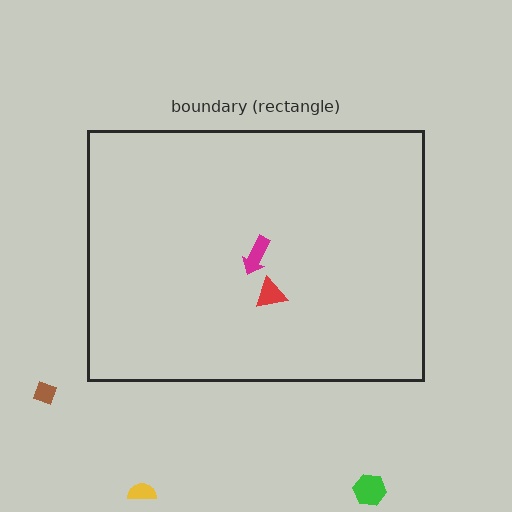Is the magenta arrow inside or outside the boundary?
Inside.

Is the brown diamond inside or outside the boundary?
Outside.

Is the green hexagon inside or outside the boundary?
Outside.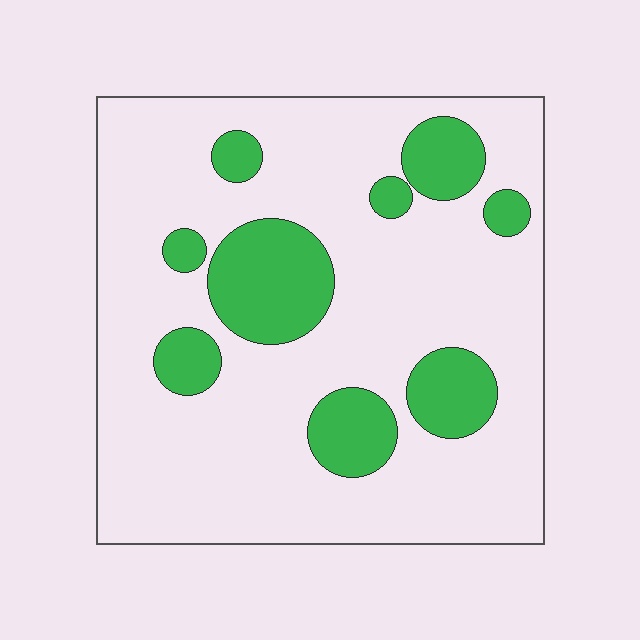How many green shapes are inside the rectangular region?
9.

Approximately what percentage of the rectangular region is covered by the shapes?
Approximately 20%.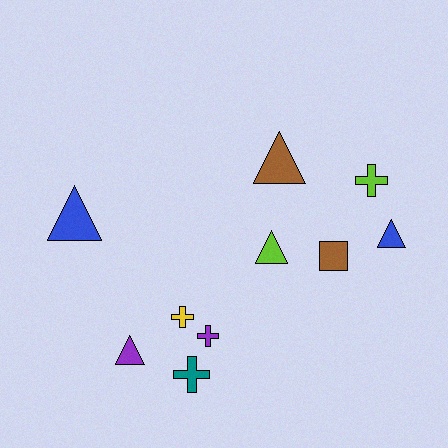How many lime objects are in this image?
There are 2 lime objects.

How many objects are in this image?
There are 10 objects.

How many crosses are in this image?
There are 4 crosses.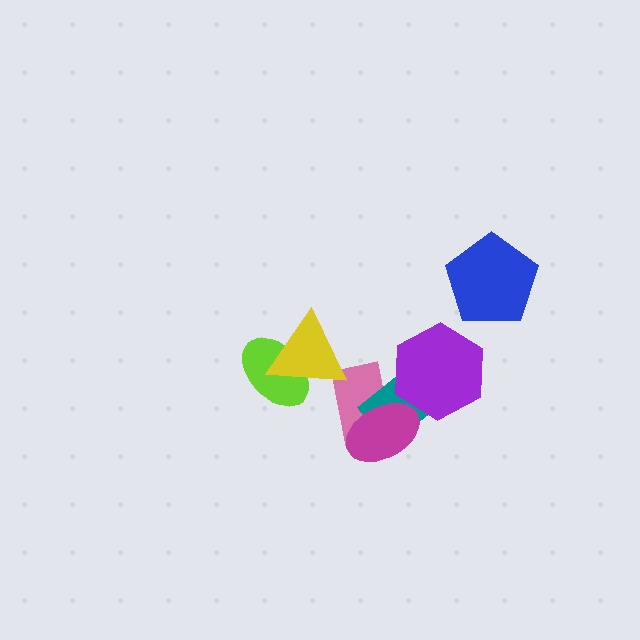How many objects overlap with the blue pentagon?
0 objects overlap with the blue pentagon.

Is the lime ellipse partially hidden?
Yes, it is partially covered by another shape.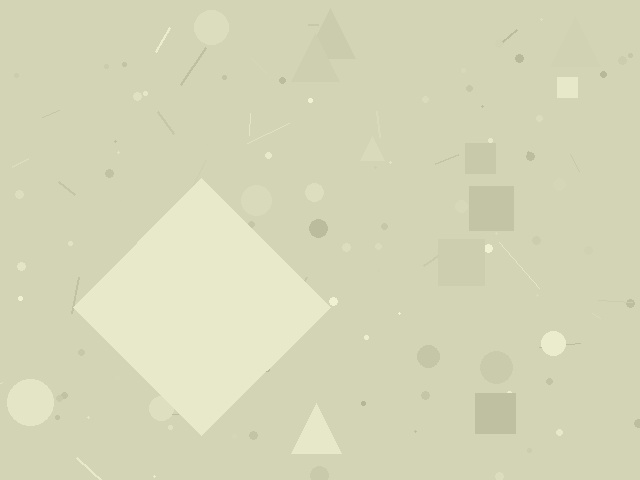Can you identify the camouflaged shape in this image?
The camouflaged shape is a diamond.